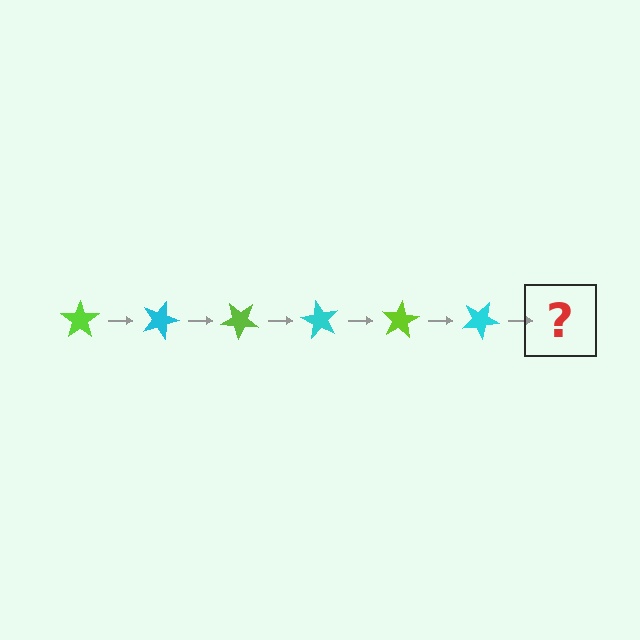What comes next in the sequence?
The next element should be a lime star, rotated 120 degrees from the start.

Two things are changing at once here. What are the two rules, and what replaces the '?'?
The two rules are that it rotates 20 degrees each step and the color cycles through lime and cyan. The '?' should be a lime star, rotated 120 degrees from the start.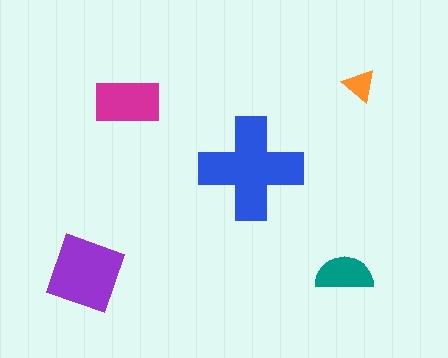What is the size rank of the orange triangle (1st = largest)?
5th.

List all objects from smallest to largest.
The orange triangle, the teal semicircle, the magenta rectangle, the purple square, the blue cross.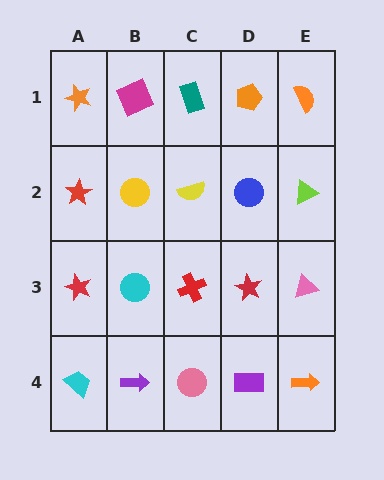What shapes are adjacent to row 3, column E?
A lime triangle (row 2, column E), an orange arrow (row 4, column E), a red star (row 3, column D).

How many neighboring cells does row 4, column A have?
2.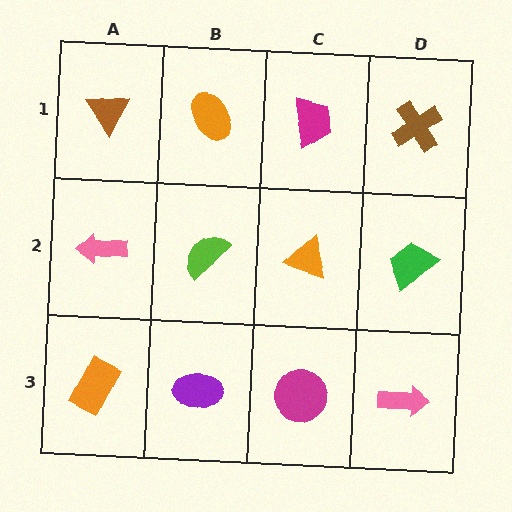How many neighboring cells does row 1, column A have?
2.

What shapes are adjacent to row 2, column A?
A brown triangle (row 1, column A), an orange rectangle (row 3, column A), a lime semicircle (row 2, column B).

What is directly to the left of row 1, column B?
A brown triangle.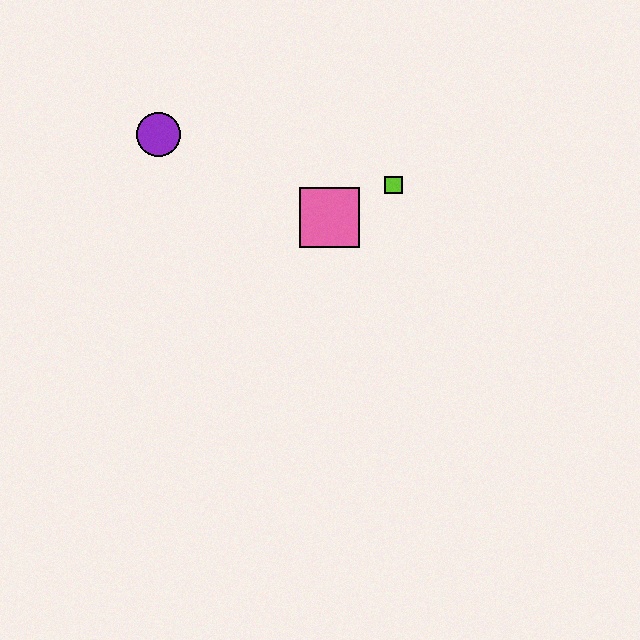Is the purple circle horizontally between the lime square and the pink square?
No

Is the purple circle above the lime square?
Yes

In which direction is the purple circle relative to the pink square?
The purple circle is to the left of the pink square.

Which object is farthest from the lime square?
The purple circle is farthest from the lime square.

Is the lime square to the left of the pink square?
No